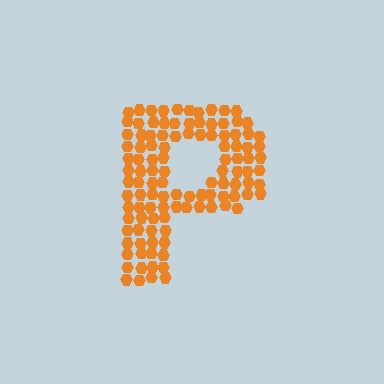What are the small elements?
The small elements are hexagons.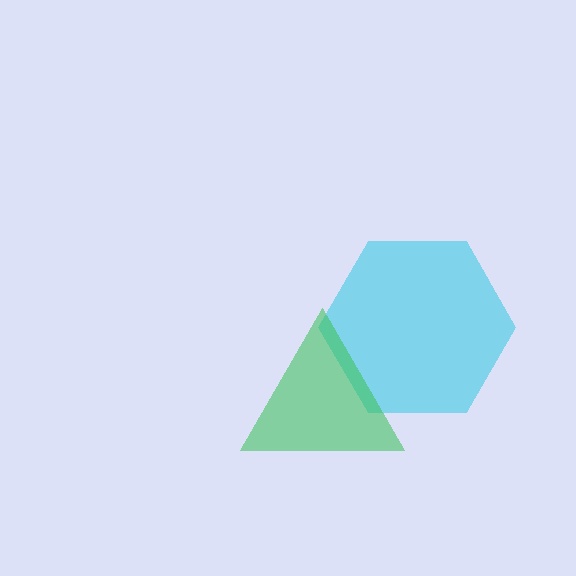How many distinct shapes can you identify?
There are 2 distinct shapes: a cyan hexagon, a green triangle.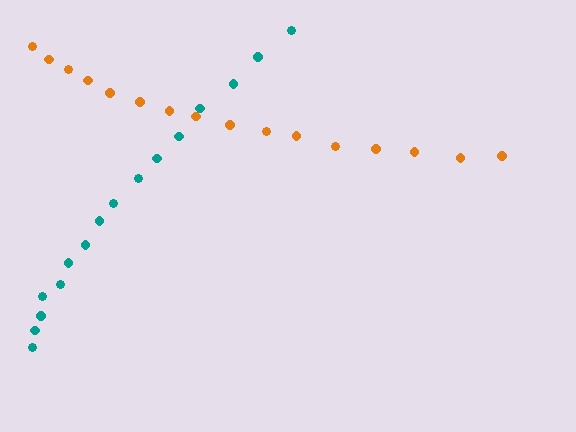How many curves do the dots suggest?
There are 2 distinct paths.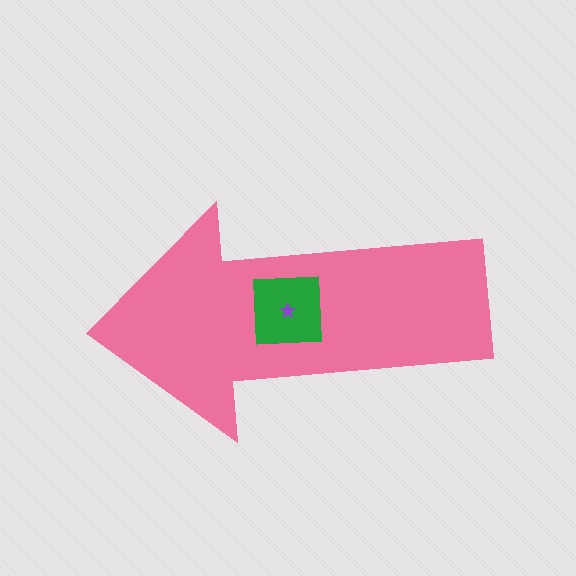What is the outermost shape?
The pink arrow.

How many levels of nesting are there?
3.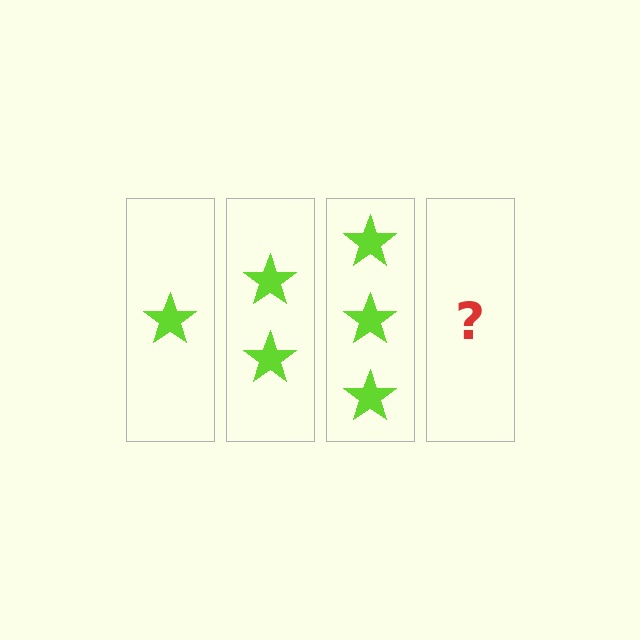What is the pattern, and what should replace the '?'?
The pattern is that each step adds one more star. The '?' should be 4 stars.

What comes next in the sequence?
The next element should be 4 stars.